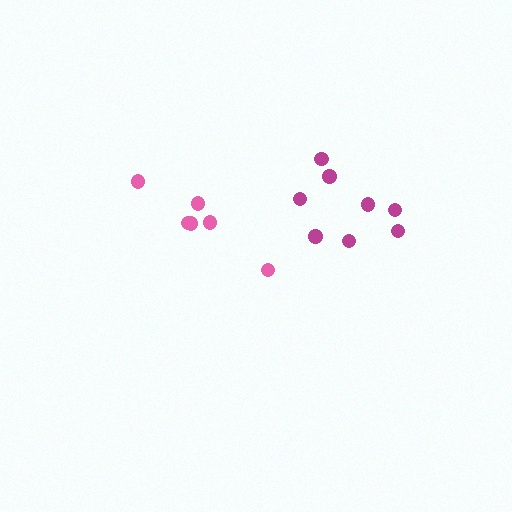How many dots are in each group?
Group 1: 6 dots, Group 2: 8 dots (14 total).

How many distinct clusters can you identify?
There are 2 distinct clusters.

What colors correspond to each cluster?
The clusters are colored: pink, magenta.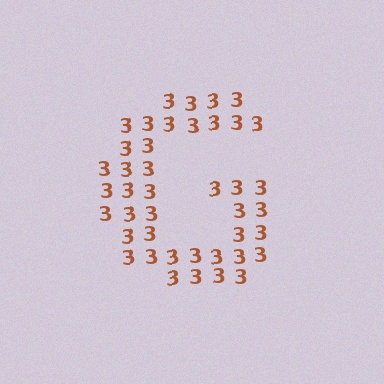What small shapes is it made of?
It is made of small digit 3's.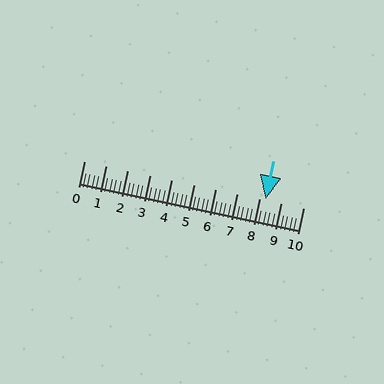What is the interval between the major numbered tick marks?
The major tick marks are spaced 1 units apart.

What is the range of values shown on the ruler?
The ruler shows values from 0 to 10.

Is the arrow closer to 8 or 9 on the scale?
The arrow is closer to 8.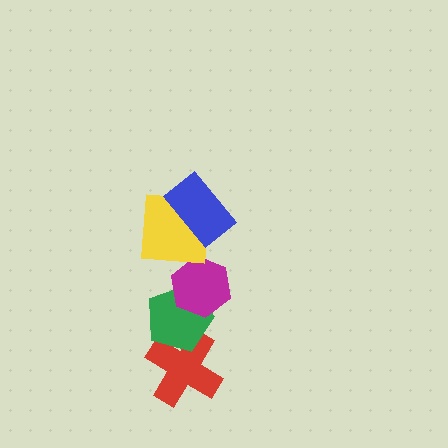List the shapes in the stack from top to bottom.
From top to bottom: the blue rectangle, the yellow square, the magenta hexagon, the green pentagon, the red cross.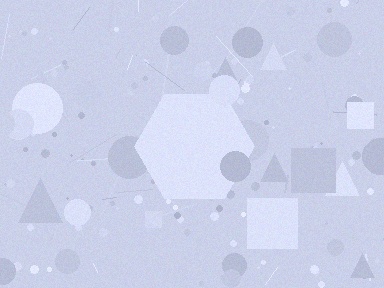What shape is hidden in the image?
A hexagon is hidden in the image.